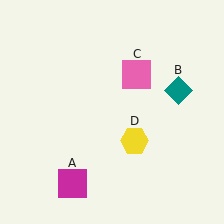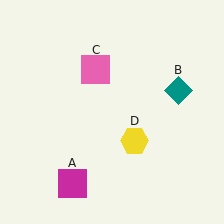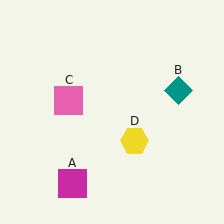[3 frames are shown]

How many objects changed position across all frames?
1 object changed position: pink square (object C).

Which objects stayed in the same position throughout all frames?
Magenta square (object A) and teal diamond (object B) and yellow hexagon (object D) remained stationary.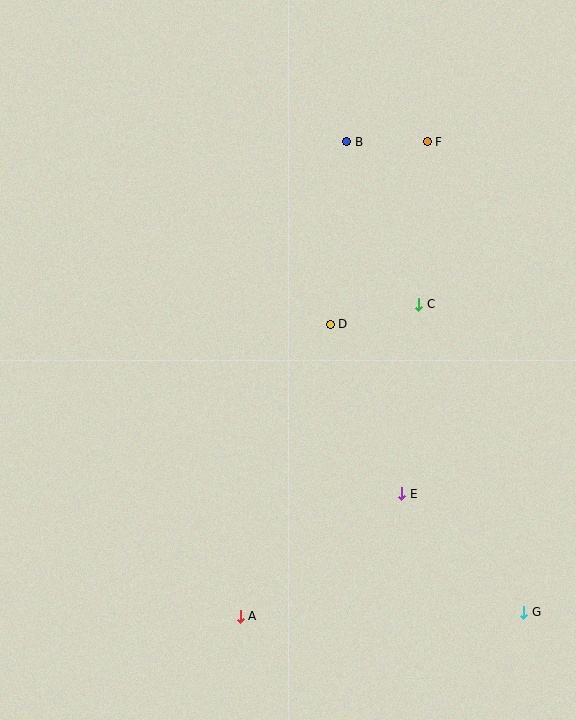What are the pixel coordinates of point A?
Point A is at (240, 616).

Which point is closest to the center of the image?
Point D at (330, 324) is closest to the center.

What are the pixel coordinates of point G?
Point G is at (524, 612).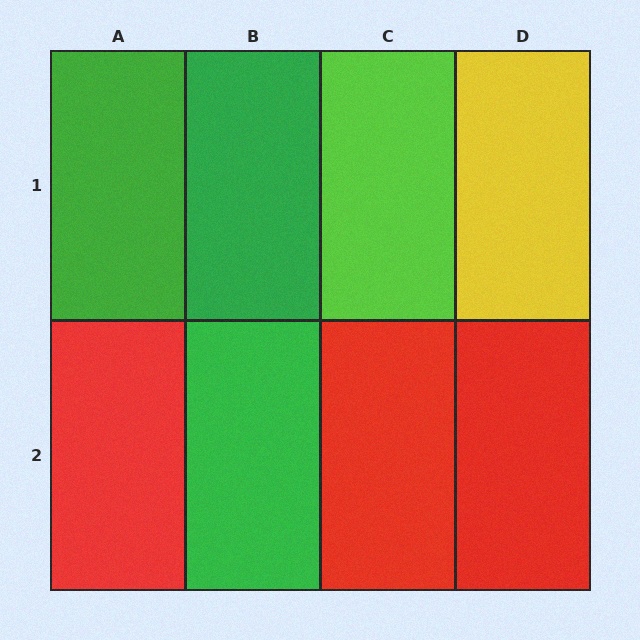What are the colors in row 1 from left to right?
Green, green, lime, yellow.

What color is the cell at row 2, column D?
Red.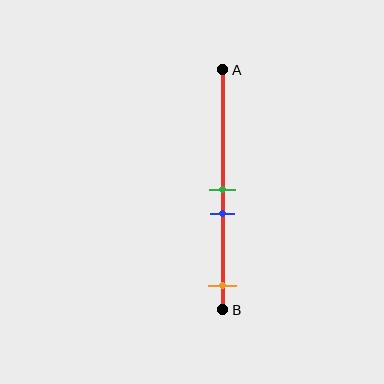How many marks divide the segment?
There are 3 marks dividing the segment.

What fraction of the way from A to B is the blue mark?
The blue mark is approximately 60% (0.6) of the way from A to B.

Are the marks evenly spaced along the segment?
No, the marks are not evenly spaced.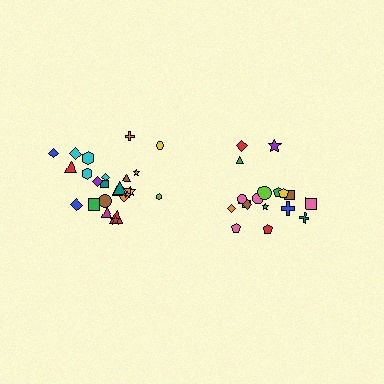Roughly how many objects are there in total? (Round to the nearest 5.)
Roughly 45 objects in total.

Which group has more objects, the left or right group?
The left group.